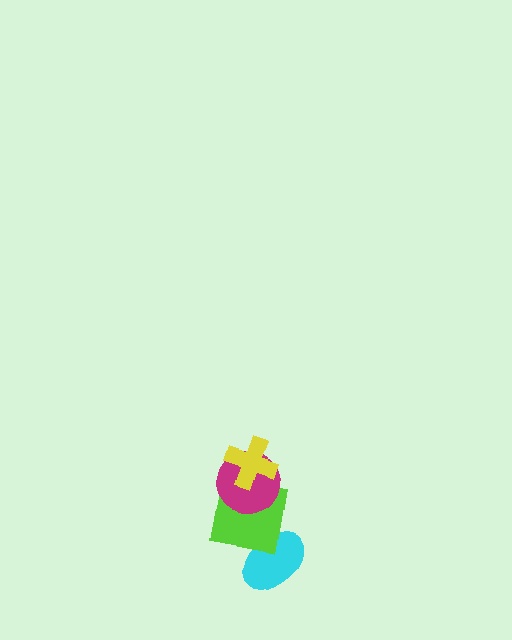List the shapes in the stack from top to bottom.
From top to bottom: the yellow cross, the magenta circle, the lime square, the cyan ellipse.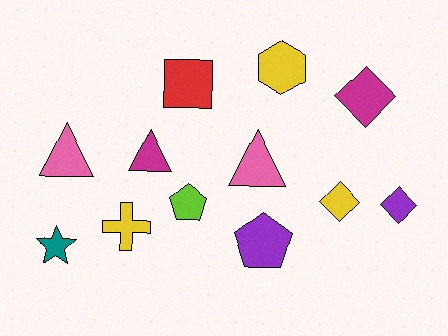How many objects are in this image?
There are 12 objects.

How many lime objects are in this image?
There is 1 lime object.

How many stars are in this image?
There is 1 star.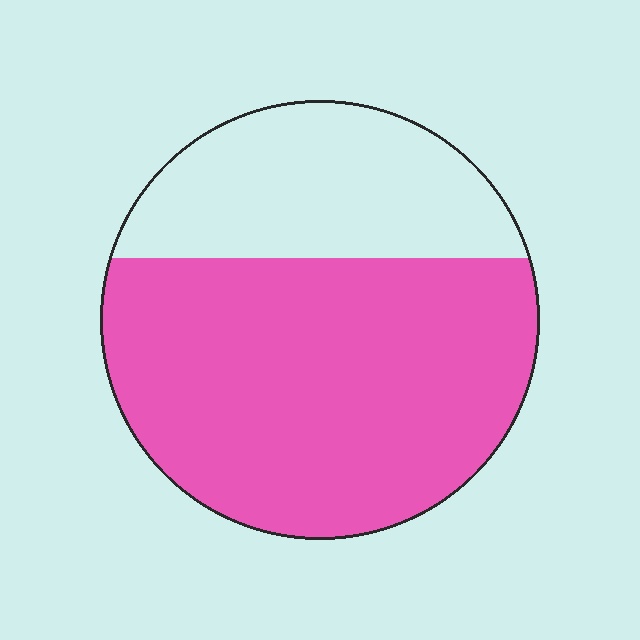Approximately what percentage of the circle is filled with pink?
Approximately 70%.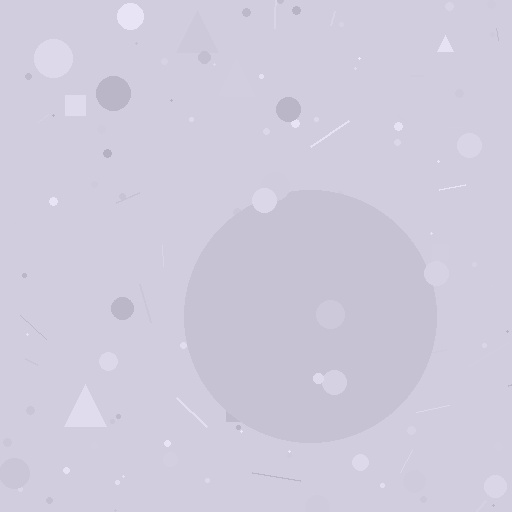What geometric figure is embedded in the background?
A circle is embedded in the background.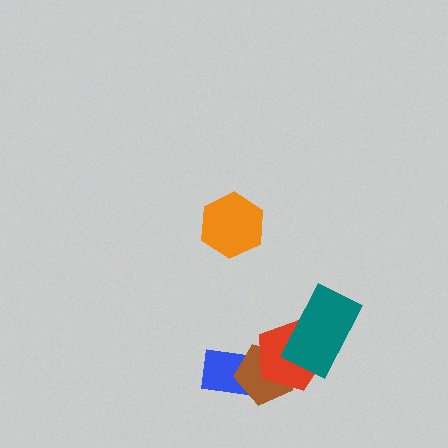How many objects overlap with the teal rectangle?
1 object overlaps with the teal rectangle.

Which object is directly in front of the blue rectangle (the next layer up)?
The brown pentagon is directly in front of the blue rectangle.